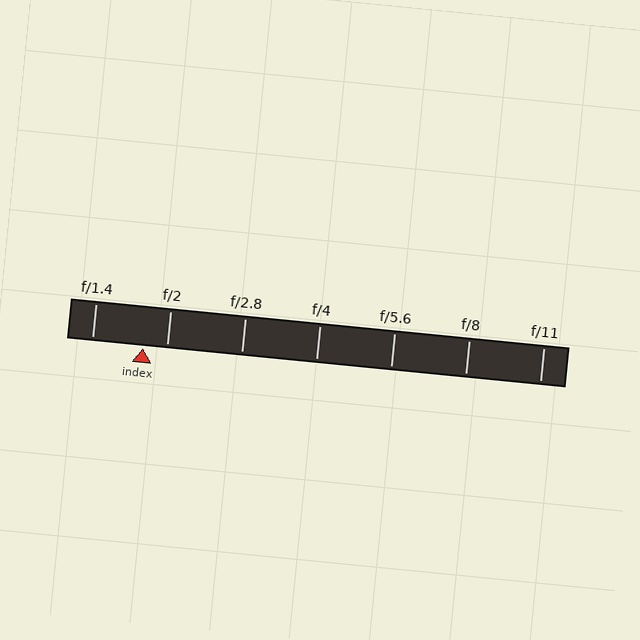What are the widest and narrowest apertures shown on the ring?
The widest aperture shown is f/1.4 and the narrowest is f/11.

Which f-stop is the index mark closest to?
The index mark is closest to f/2.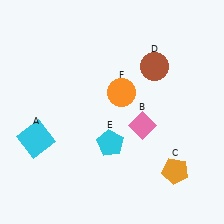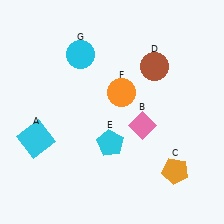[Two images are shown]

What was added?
A cyan circle (G) was added in Image 2.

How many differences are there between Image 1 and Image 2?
There is 1 difference between the two images.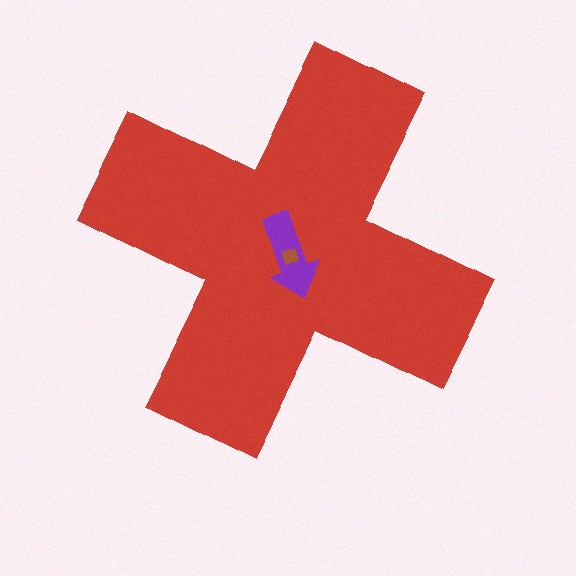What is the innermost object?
The brown square.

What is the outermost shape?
The red cross.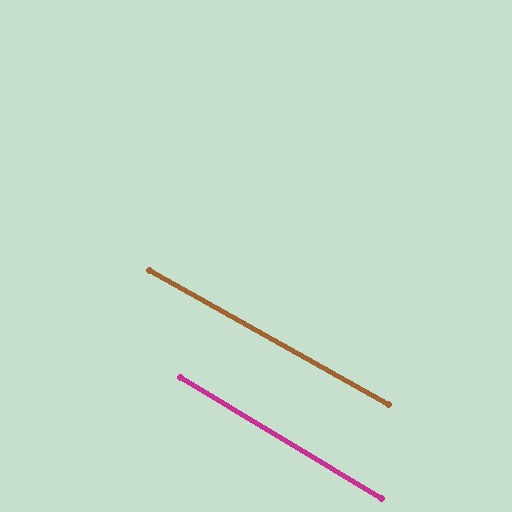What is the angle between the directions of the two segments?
Approximately 2 degrees.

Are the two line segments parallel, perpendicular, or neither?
Parallel — their directions differ by only 1.6°.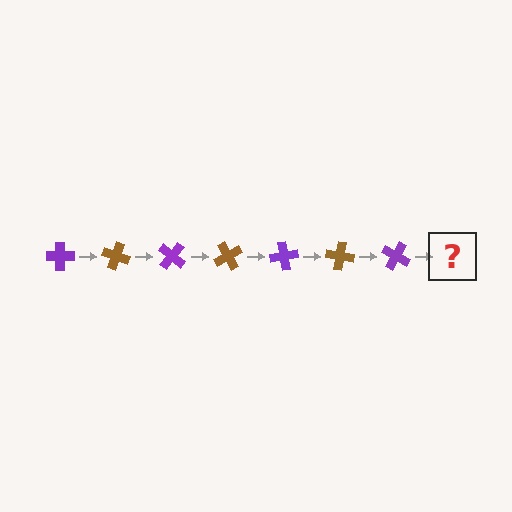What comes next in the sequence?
The next element should be a brown cross, rotated 140 degrees from the start.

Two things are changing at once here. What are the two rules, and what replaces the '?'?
The two rules are that it rotates 20 degrees each step and the color cycles through purple and brown. The '?' should be a brown cross, rotated 140 degrees from the start.